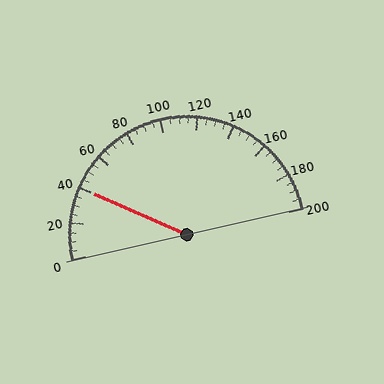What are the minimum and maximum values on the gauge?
The gauge ranges from 0 to 200.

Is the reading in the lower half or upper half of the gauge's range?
The reading is in the lower half of the range (0 to 200).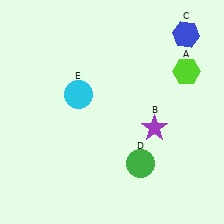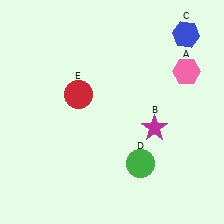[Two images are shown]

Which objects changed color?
A changed from lime to pink. B changed from purple to magenta. E changed from cyan to red.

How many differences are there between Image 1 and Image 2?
There are 3 differences between the two images.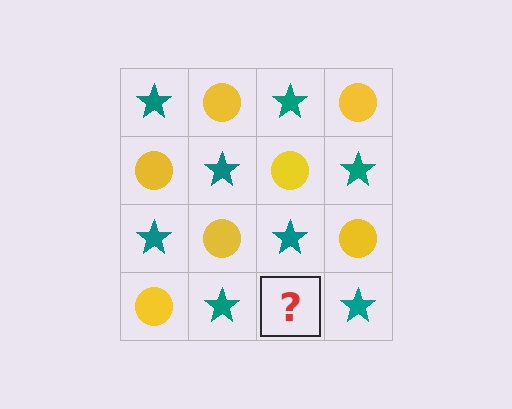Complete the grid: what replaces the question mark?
The question mark should be replaced with a yellow circle.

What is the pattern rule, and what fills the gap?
The rule is that it alternates teal star and yellow circle in a checkerboard pattern. The gap should be filled with a yellow circle.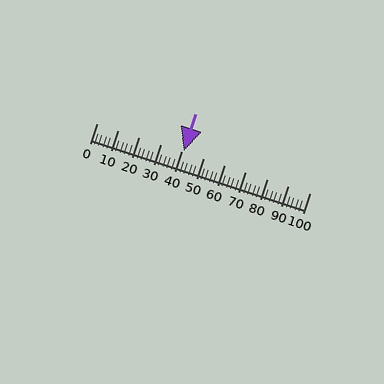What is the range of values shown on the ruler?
The ruler shows values from 0 to 100.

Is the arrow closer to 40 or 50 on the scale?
The arrow is closer to 40.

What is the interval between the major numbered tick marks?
The major tick marks are spaced 10 units apart.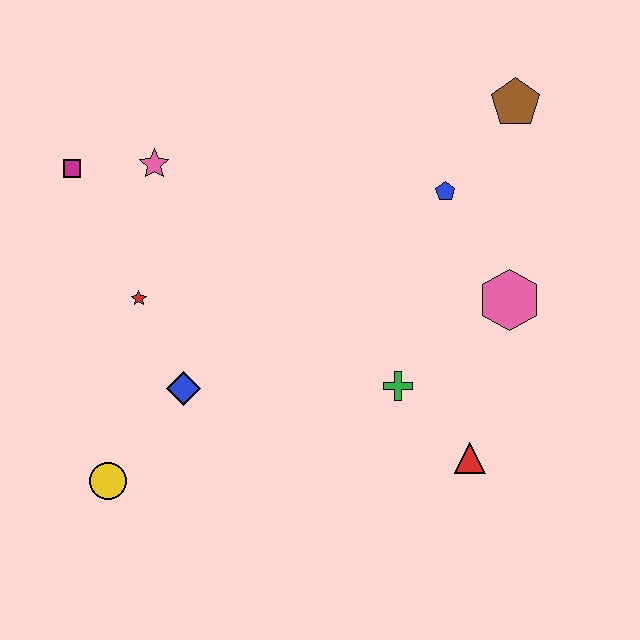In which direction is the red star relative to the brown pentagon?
The red star is to the left of the brown pentagon.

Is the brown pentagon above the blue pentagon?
Yes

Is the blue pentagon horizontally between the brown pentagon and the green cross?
Yes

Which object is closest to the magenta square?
The pink star is closest to the magenta square.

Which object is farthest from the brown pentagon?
The yellow circle is farthest from the brown pentagon.